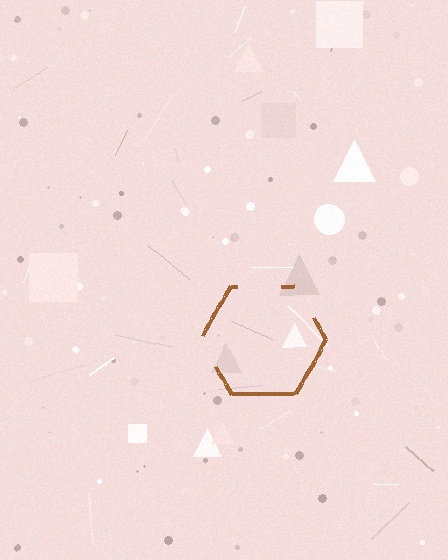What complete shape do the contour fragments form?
The contour fragments form a hexagon.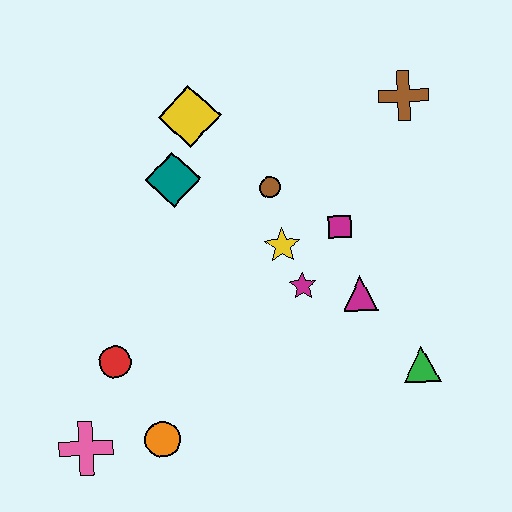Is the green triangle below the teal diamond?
Yes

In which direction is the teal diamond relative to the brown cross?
The teal diamond is to the left of the brown cross.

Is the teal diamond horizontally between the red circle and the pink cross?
No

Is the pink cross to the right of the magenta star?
No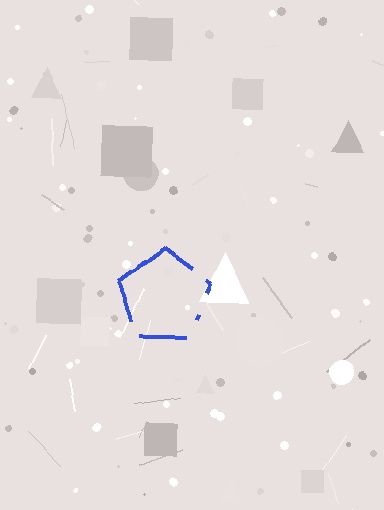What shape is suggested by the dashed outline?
The dashed outline suggests a pentagon.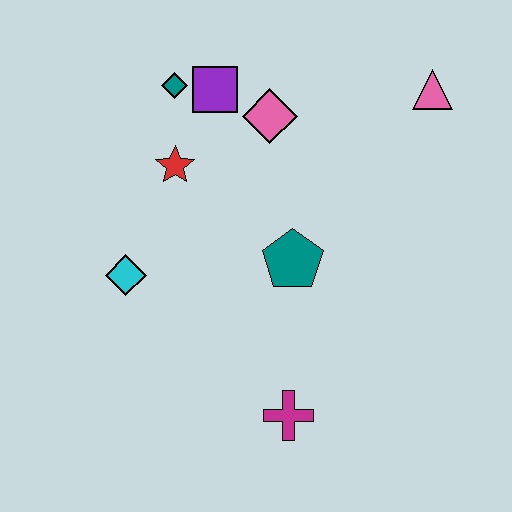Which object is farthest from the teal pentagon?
The pink triangle is farthest from the teal pentagon.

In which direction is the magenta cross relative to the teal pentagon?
The magenta cross is below the teal pentagon.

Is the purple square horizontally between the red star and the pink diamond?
Yes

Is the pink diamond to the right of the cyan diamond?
Yes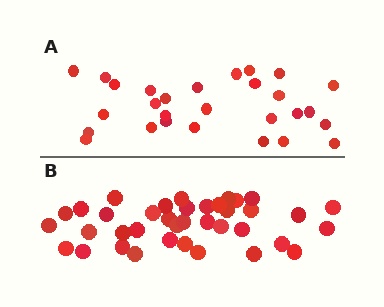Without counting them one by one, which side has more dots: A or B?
Region B (the bottom region) has more dots.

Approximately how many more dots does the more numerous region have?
Region B has roughly 10 or so more dots than region A.